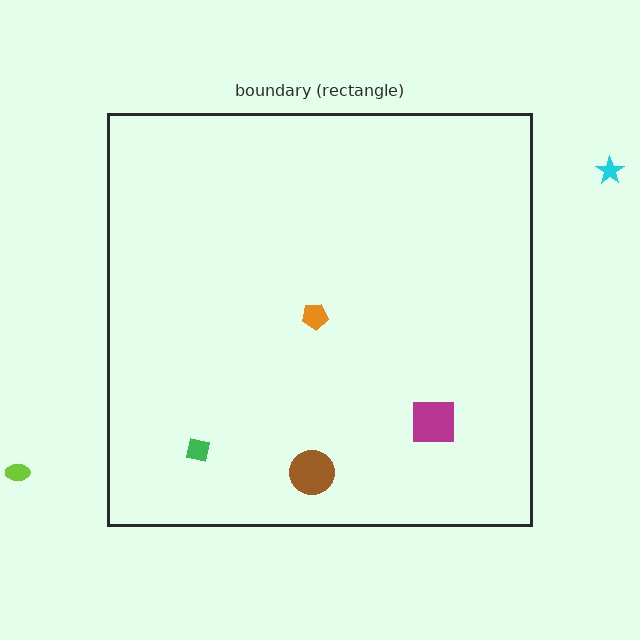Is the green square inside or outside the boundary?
Inside.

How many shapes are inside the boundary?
4 inside, 2 outside.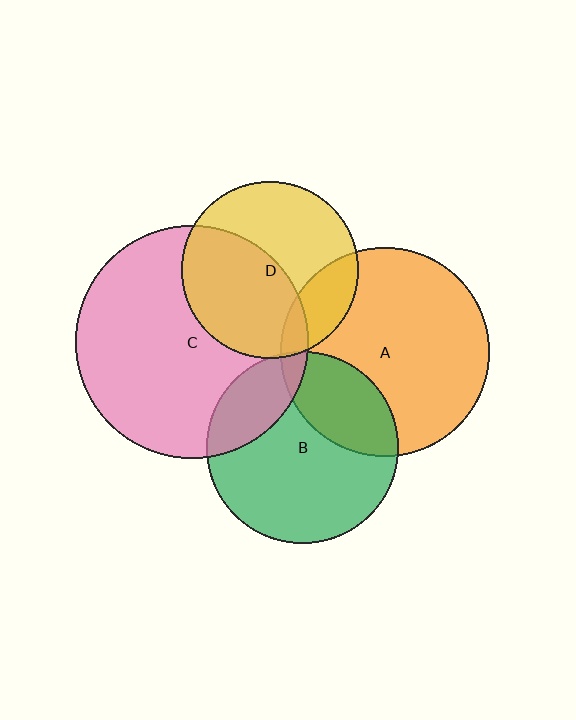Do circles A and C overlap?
Yes.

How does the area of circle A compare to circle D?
Approximately 1.4 times.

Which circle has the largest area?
Circle C (pink).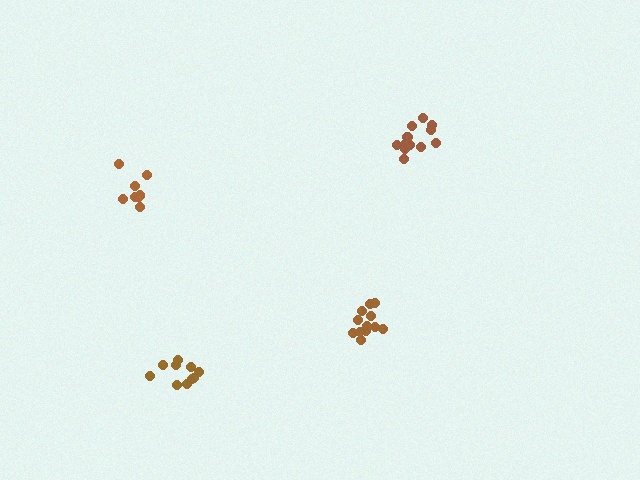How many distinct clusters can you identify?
There are 4 distinct clusters.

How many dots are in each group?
Group 1: 9 dots, Group 2: 12 dots, Group 3: 12 dots, Group 4: 10 dots (43 total).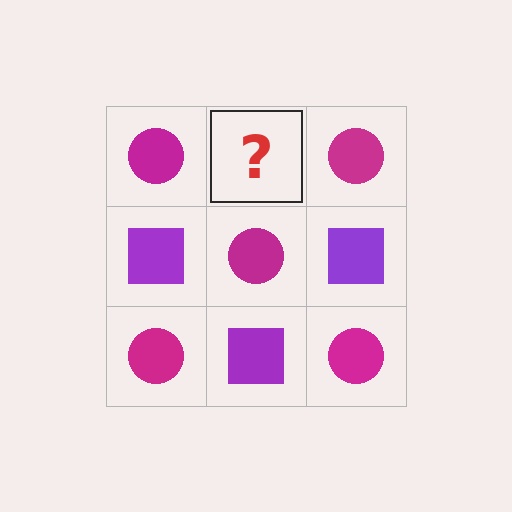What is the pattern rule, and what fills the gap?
The rule is that it alternates magenta circle and purple square in a checkerboard pattern. The gap should be filled with a purple square.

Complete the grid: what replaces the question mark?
The question mark should be replaced with a purple square.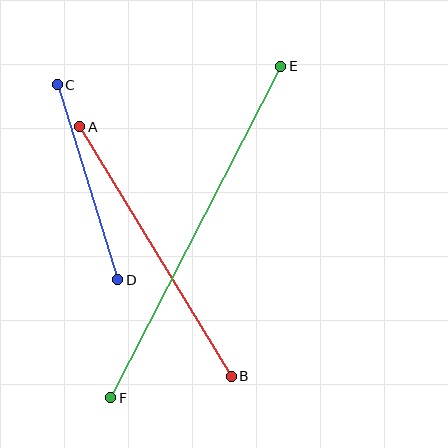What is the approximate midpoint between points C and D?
The midpoint is at approximately (88, 182) pixels.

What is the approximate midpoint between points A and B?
The midpoint is at approximately (156, 251) pixels.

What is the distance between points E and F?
The distance is approximately 372 pixels.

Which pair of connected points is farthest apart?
Points E and F are farthest apart.